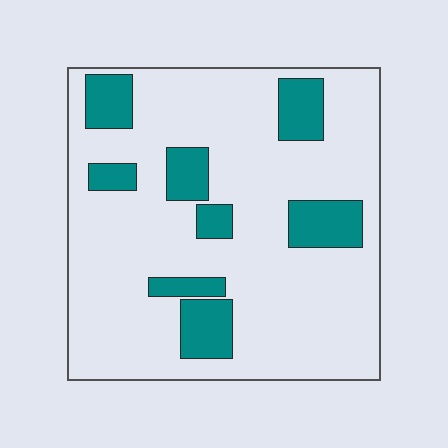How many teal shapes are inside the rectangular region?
8.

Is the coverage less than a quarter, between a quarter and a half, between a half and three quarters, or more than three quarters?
Less than a quarter.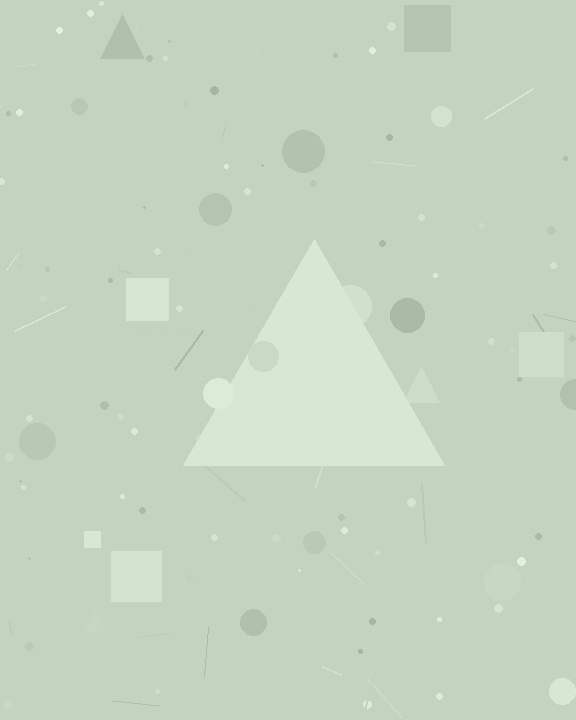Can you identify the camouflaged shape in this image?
The camouflaged shape is a triangle.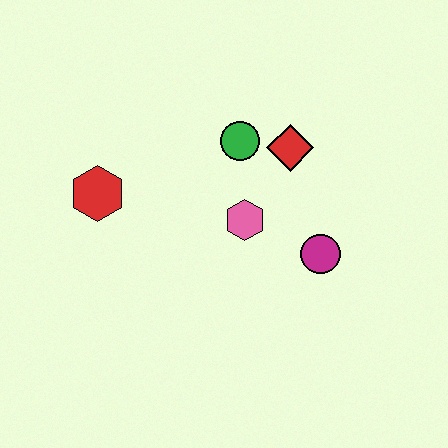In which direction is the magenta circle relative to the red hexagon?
The magenta circle is to the right of the red hexagon.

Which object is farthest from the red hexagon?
The magenta circle is farthest from the red hexagon.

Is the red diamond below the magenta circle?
No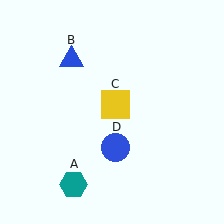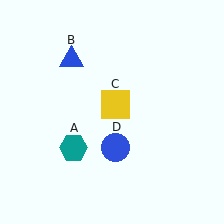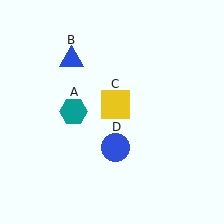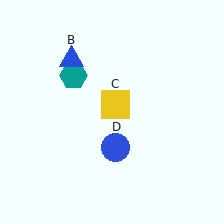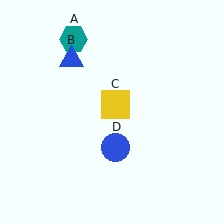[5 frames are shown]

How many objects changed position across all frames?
1 object changed position: teal hexagon (object A).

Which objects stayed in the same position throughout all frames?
Blue triangle (object B) and yellow square (object C) and blue circle (object D) remained stationary.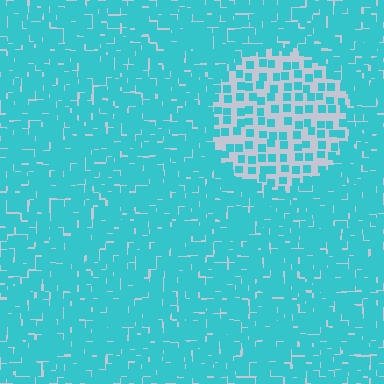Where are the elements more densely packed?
The elements are more densely packed outside the circle boundary.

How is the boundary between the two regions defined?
The boundary is defined by a change in element density (approximately 2.7x ratio). All elements are the same color, size, and shape.